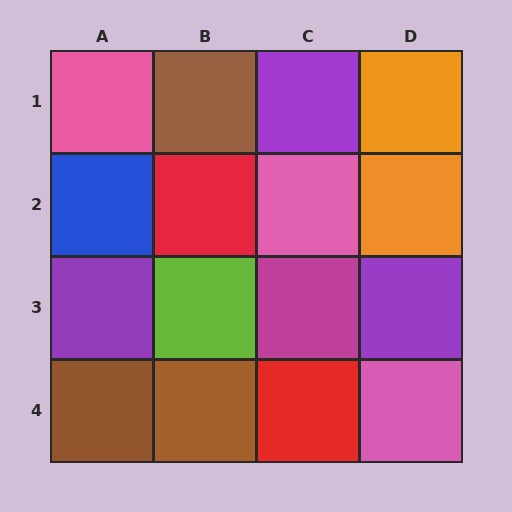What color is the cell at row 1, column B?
Brown.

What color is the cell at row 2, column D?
Orange.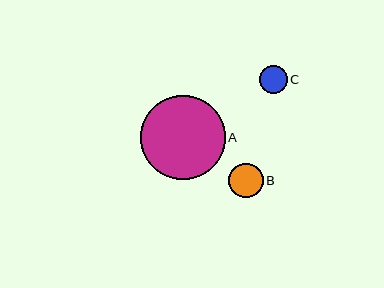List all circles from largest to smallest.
From largest to smallest: A, B, C.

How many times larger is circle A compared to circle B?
Circle A is approximately 2.4 times the size of circle B.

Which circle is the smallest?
Circle C is the smallest with a size of approximately 28 pixels.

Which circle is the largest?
Circle A is the largest with a size of approximately 84 pixels.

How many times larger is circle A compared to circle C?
Circle A is approximately 3.0 times the size of circle C.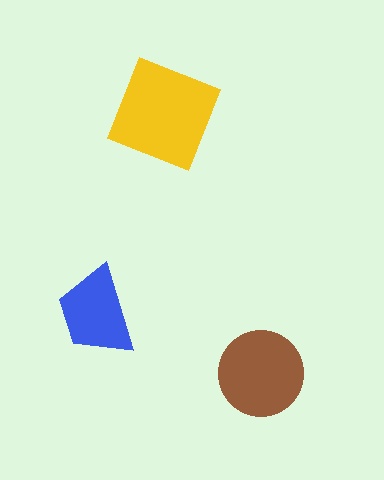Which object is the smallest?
The blue trapezoid.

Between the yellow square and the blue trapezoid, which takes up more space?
The yellow square.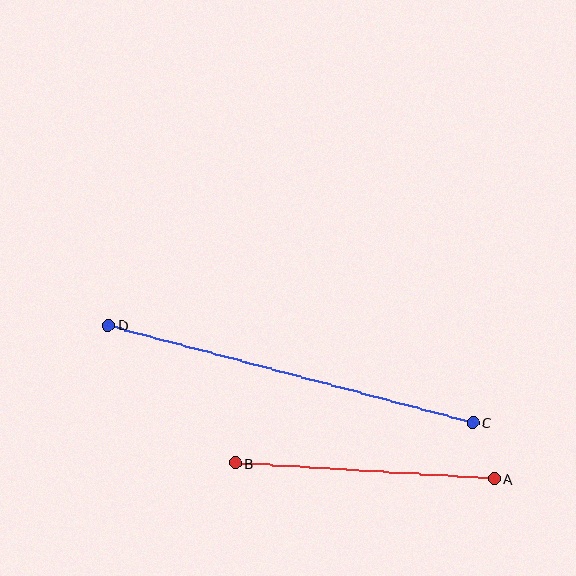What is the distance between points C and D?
The distance is approximately 377 pixels.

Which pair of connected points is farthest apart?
Points C and D are farthest apart.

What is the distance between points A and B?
The distance is approximately 259 pixels.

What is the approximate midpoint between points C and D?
The midpoint is at approximately (290, 374) pixels.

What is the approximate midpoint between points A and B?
The midpoint is at approximately (365, 471) pixels.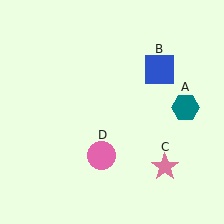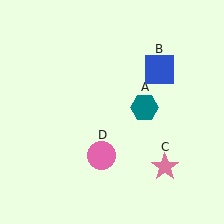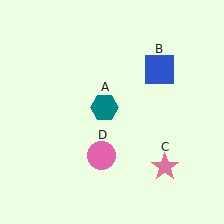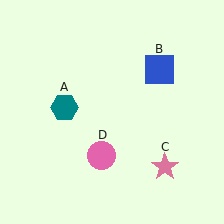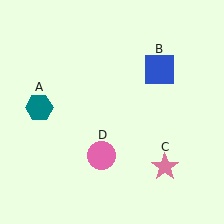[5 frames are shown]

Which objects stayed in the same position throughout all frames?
Blue square (object B) and pink star (object C) and pink circle (object D) remained stationary.